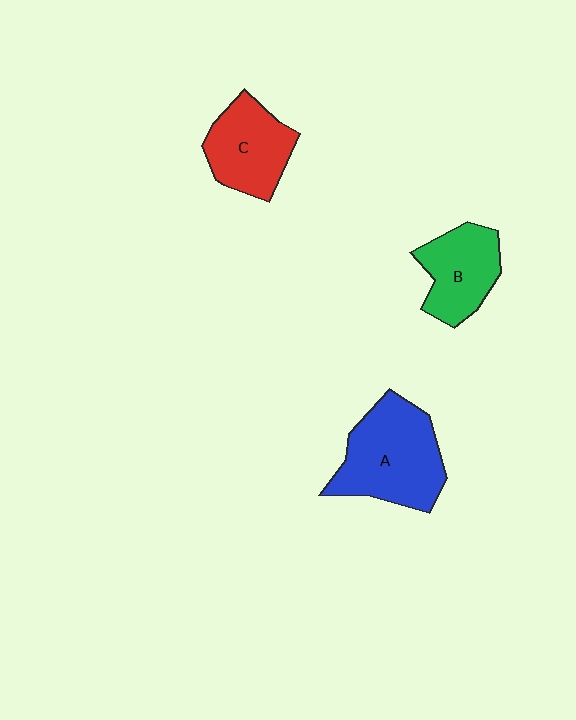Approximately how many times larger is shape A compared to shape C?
Approximately 1.4 times.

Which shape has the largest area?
Shape A (blue).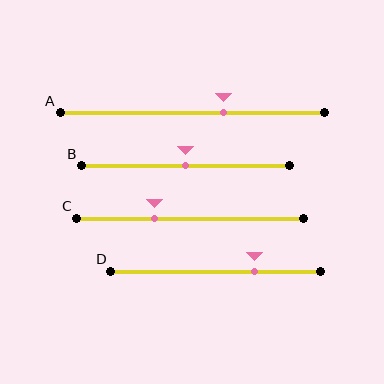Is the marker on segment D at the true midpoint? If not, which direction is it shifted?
No, the marker on segment D is shifted to the right by about 18% of the segment length.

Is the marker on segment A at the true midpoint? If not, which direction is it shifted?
No, the marker on segment A is shifted to the right by about 12% of the segment length.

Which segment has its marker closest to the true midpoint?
Segment B has its marker closest to the true midpoint.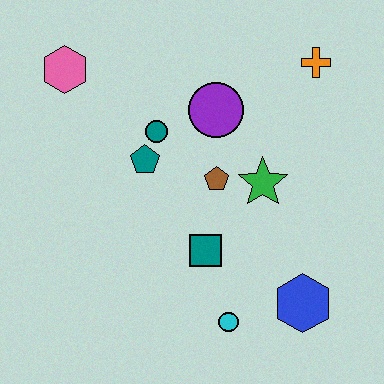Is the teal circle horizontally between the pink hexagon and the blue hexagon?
Yes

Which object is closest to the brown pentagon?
The green star is closest to the brown pentagon.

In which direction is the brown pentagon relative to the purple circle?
The brown pentagon is below the purple circle.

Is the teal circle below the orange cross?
Yes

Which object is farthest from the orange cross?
The cyan circle is farthest from the orange cross.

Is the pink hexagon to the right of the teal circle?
No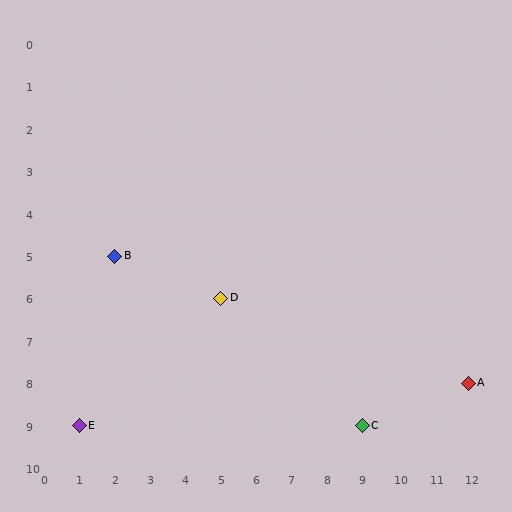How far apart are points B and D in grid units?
Points B and D are 3 columns and 1 row apart (about 3.2 grid units diagonally).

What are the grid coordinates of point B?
Point B is at grid coordinates (2, 5).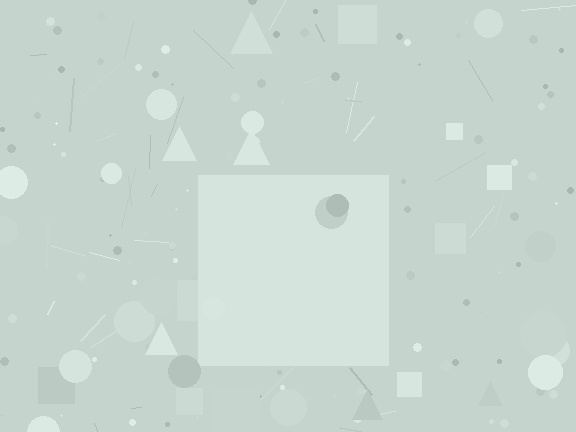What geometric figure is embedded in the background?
A square is embedded in the background.